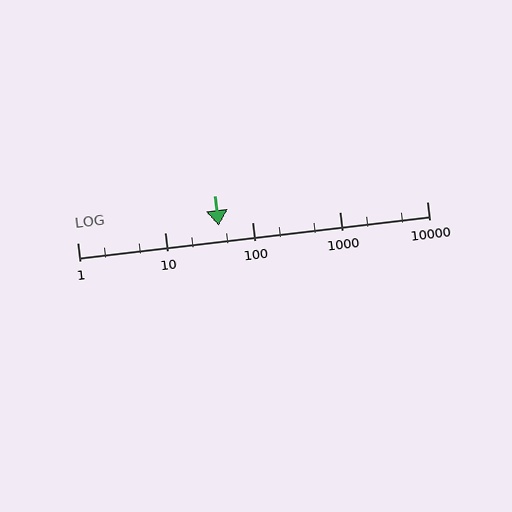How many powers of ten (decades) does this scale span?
The scale spans 4 decades, from 1 to 10000.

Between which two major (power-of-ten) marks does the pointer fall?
The pointer is between 10 and 100.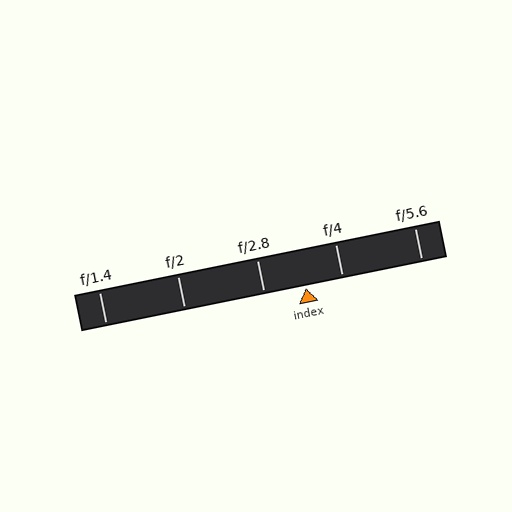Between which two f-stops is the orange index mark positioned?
The index mark is between f/2.8 and f/4.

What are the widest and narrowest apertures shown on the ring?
The widest aperture shown is f/1.4 and the narrowest is f/5.6.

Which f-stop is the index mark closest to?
The index mark is closest to f/4.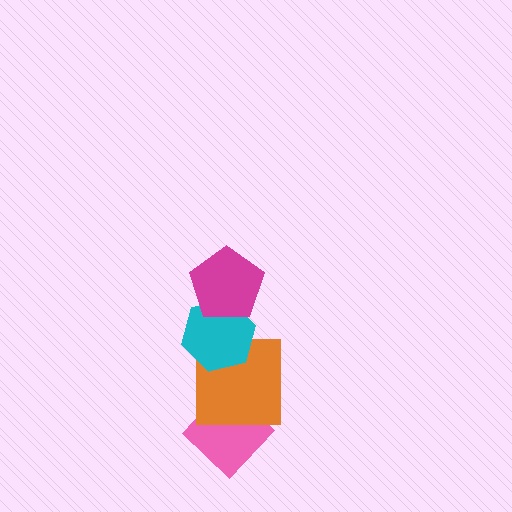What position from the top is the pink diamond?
The pink diamond is 4th from the top.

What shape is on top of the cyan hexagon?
The magenta pentagon is on top of the cyan hexagon.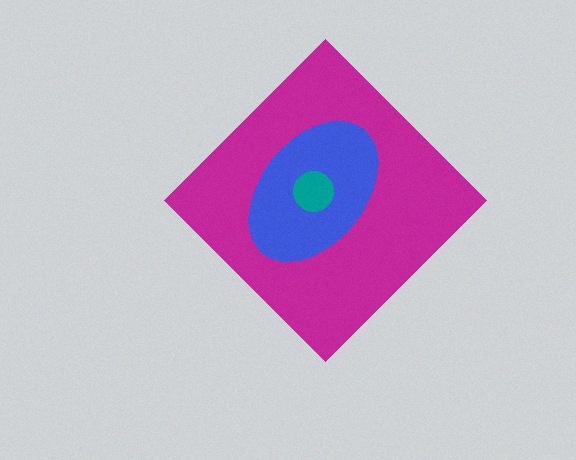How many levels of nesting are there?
3.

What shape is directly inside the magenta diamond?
The blue ellipse.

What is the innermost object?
The teal circle.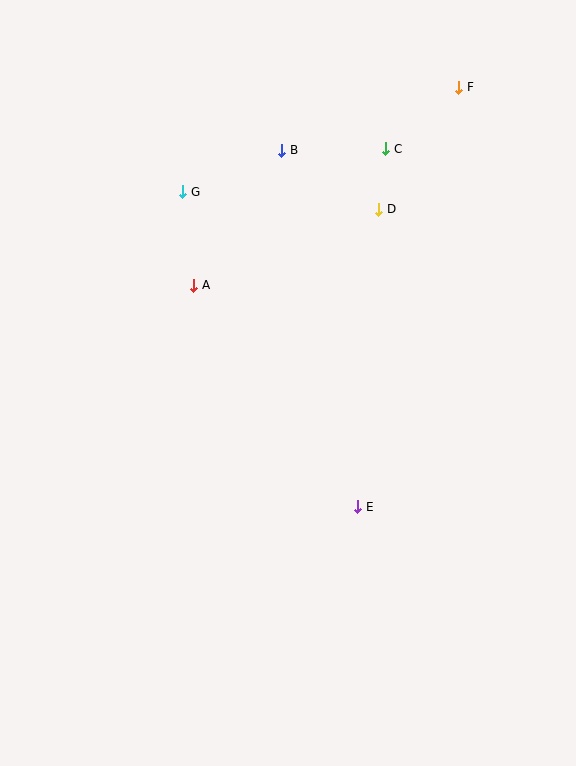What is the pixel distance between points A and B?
The distance between A and B is 161 pixels.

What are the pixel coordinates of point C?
Point C is at (386, 149).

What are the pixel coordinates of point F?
Point F is at (459, 87).